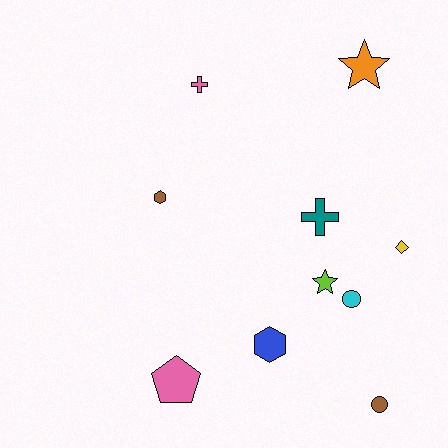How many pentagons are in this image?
There is 1 pentagon.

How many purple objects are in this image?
There are no purple objects.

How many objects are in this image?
There are 10 objects.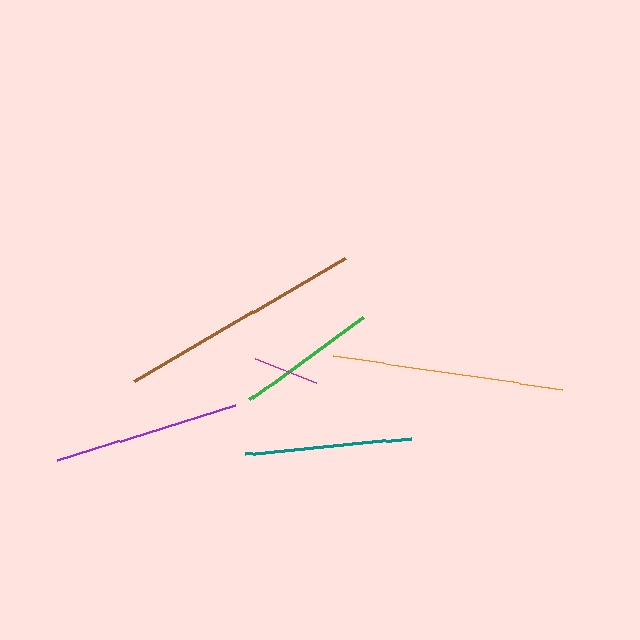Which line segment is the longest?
The brown line is the longest at approximately 245 pixels.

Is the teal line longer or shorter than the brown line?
The brown line is longer than the teal line.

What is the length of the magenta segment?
The magenta segment is approximately 65 pixels long.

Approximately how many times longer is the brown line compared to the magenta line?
The brown line is approximately 3.8 times the length of the magenta line.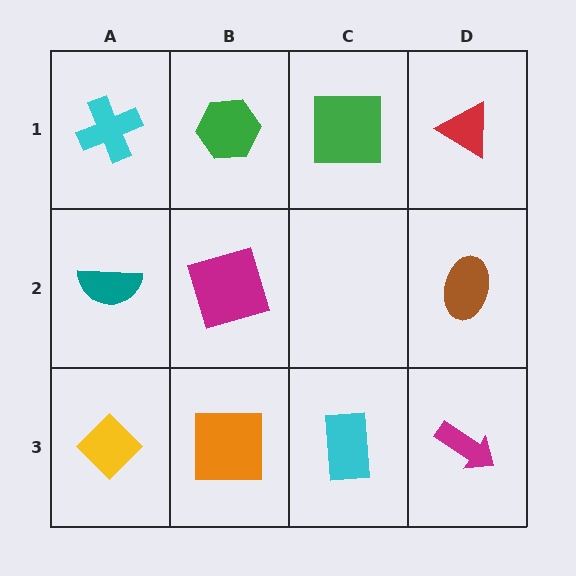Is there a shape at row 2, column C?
No, that cell is empty.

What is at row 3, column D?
A magenta arrow.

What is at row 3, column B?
An orange square.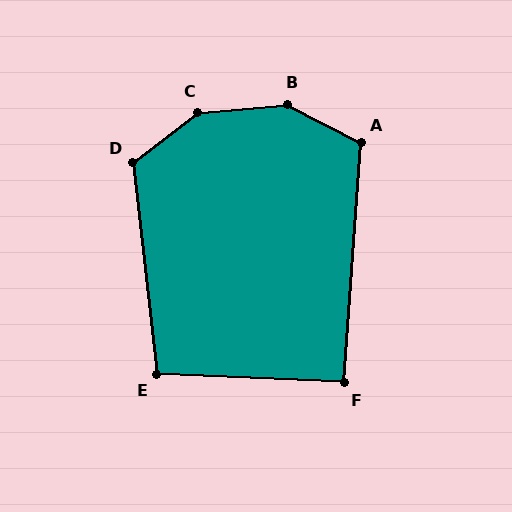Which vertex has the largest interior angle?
C, at approximately 148 degrees.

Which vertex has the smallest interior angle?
F, at approximately 91 degrees.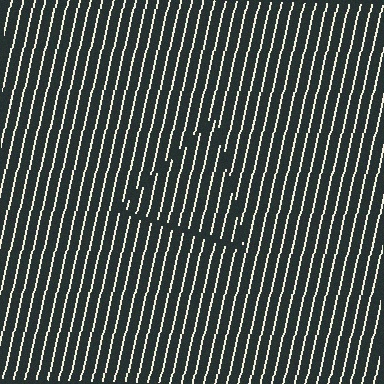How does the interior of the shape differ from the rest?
The interior of the shape contains the same grating, shifted by half a period — the contour is defined by the phase discontinuity where line-ends from the inner and outer gratings abut.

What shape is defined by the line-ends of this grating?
An illusory triangle. The interior of the shape contains the same grating, shifted by half a period — the contour is defined by the phase discontinuity where line-ends from the inner and outer gratings abut.